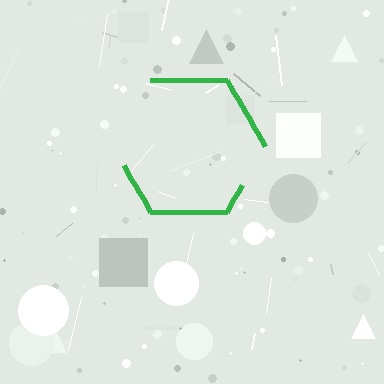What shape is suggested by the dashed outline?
The dashed outline suggests a hexagon.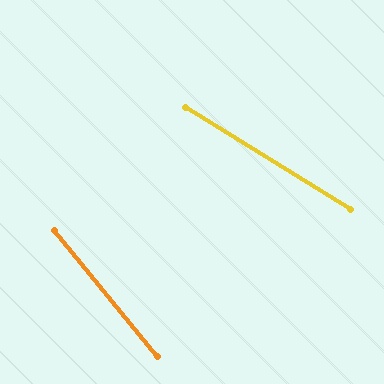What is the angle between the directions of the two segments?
Approximately 19 degrees.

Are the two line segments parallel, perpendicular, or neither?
Neither parallel nor perpendicular — they differ by about 19°.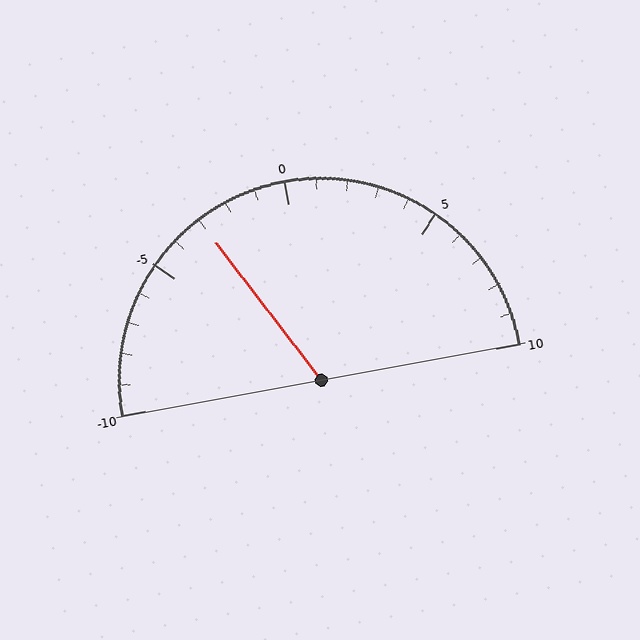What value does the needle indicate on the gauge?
The needle indicates approximately -3.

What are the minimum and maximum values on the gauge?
The gauge ranges from -10 to 10.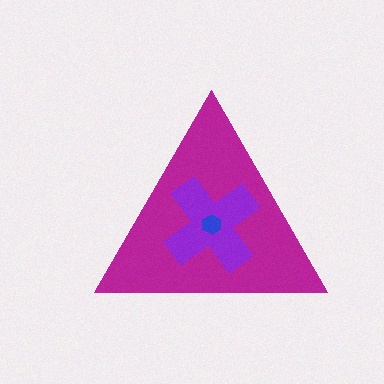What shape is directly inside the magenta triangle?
The purple cross.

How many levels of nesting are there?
3.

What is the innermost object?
The blue hexagon.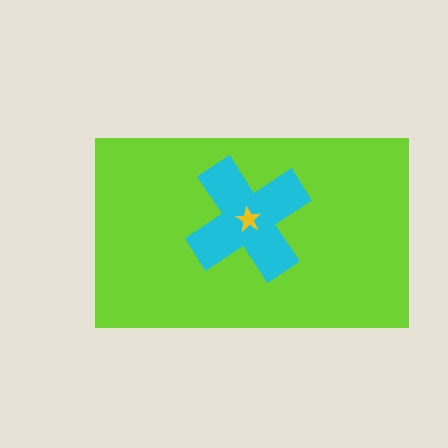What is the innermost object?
The yellow star.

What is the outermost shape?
The lime rectangle.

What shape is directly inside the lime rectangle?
The cyan cross.